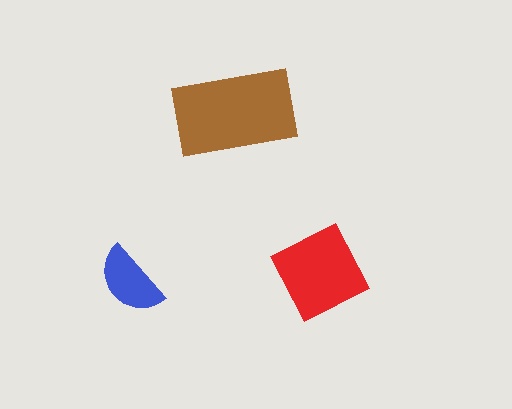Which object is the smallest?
The blue semicircle.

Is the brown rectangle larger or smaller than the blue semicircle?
Larger.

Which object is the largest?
The brown rectangle.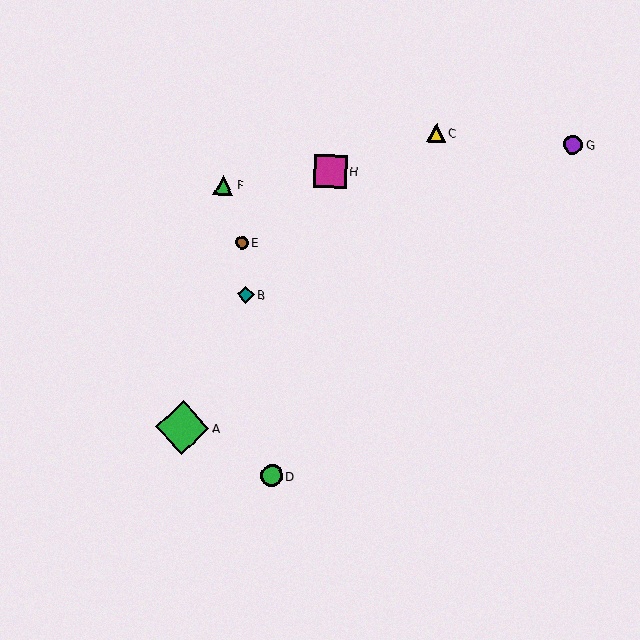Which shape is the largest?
The green diamond (labeled A) is the largest.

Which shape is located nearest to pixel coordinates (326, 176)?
The magenta square (labeled H) at (330, 171) is nearest to that location.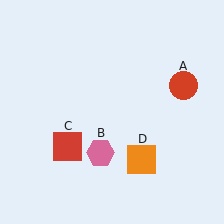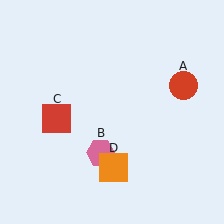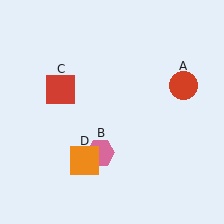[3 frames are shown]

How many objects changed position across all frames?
2 objects changed position: red square (object C), orange square (object D).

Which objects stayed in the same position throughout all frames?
Red circle (object A) and pink hexagon (object B) remained stationary.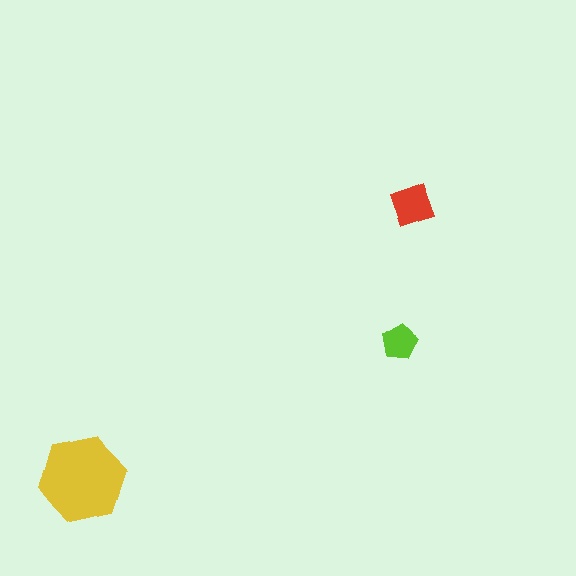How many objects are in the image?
There are 3 objects in the image.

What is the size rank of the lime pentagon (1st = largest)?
3rd.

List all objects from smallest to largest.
The lime pentagon, the red square, the yellow hexagon.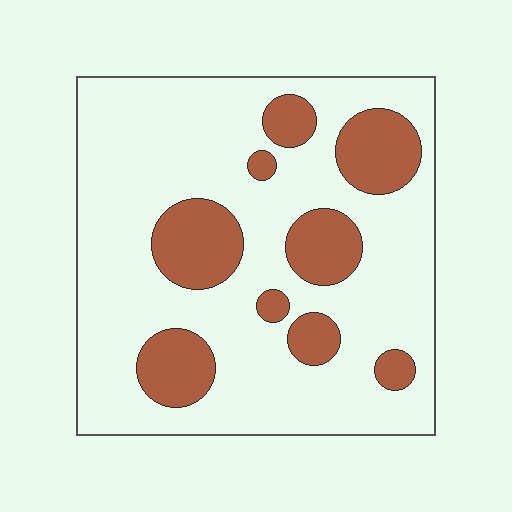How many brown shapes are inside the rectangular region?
9.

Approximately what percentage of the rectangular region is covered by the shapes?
Approximately 25%.